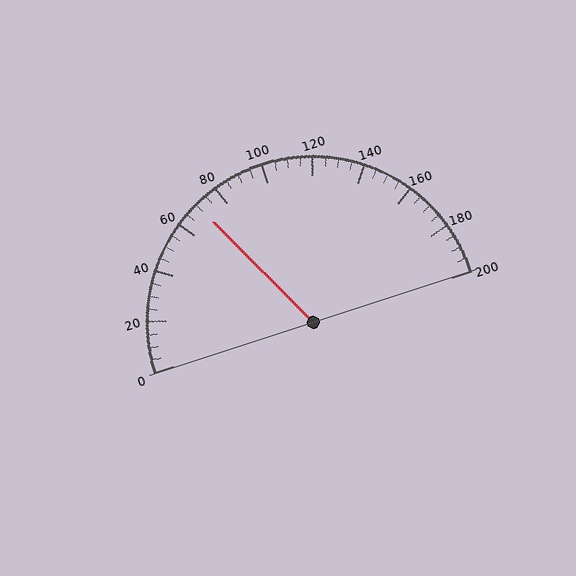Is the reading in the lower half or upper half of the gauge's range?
The reading is in the lower half of the range (0 to 200).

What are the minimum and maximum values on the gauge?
The gauge ranges from 0 to 200.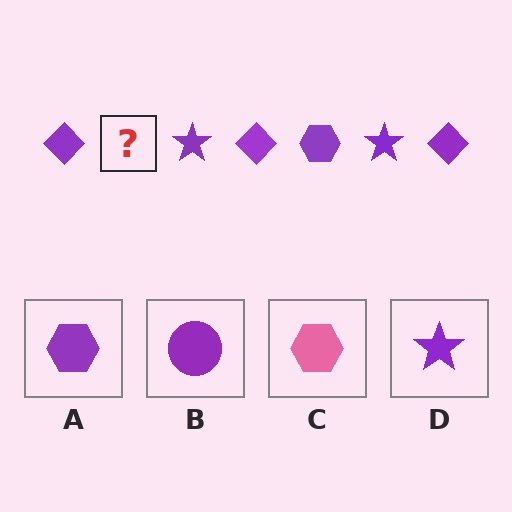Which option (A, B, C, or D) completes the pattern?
A.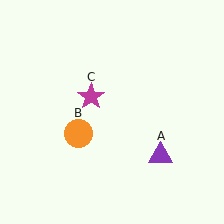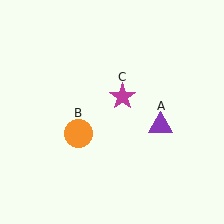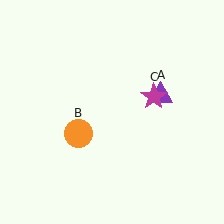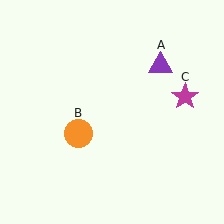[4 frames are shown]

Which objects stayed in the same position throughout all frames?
Orange circle (object B) remained stationary.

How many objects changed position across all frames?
2 objects changed position: purple triangle (object A), magenta star (object C).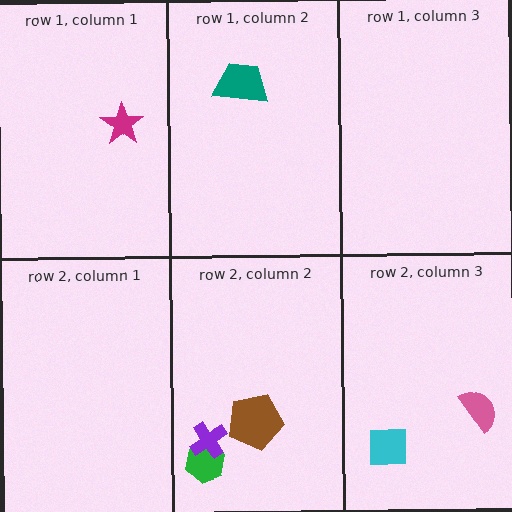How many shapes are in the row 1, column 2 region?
1.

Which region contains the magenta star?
The row 1, column 1 region.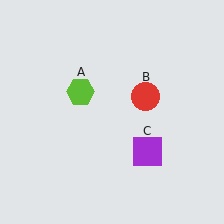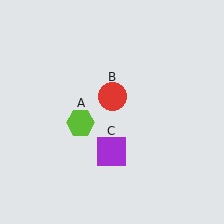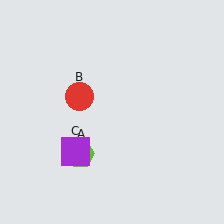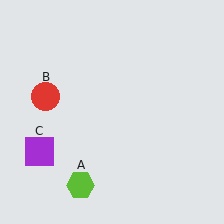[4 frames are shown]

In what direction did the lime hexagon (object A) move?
The lime hexagon (object A) moved down.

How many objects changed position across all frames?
3 objects changed position: lime hexagon (object A), red circle (object B), purple square (object C).